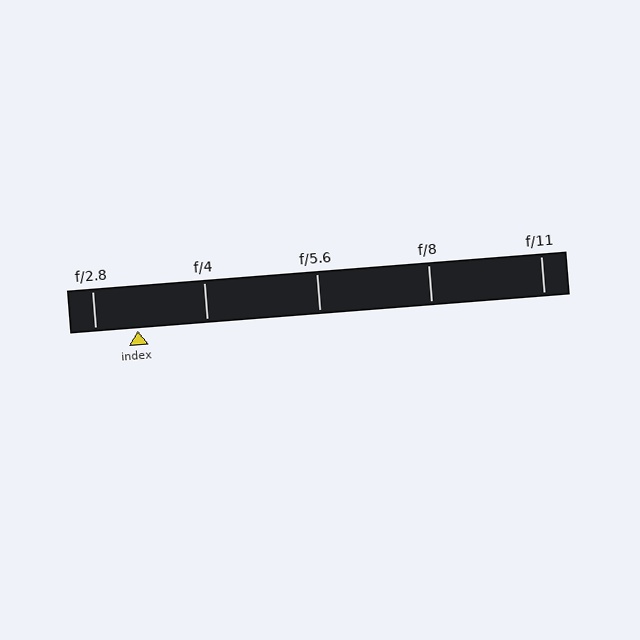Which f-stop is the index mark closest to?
The index mark is closest to f/2.8.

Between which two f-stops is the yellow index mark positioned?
The index mark is between f/2.8 and f/4.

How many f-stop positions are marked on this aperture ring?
There are 5 f-stop positions marked.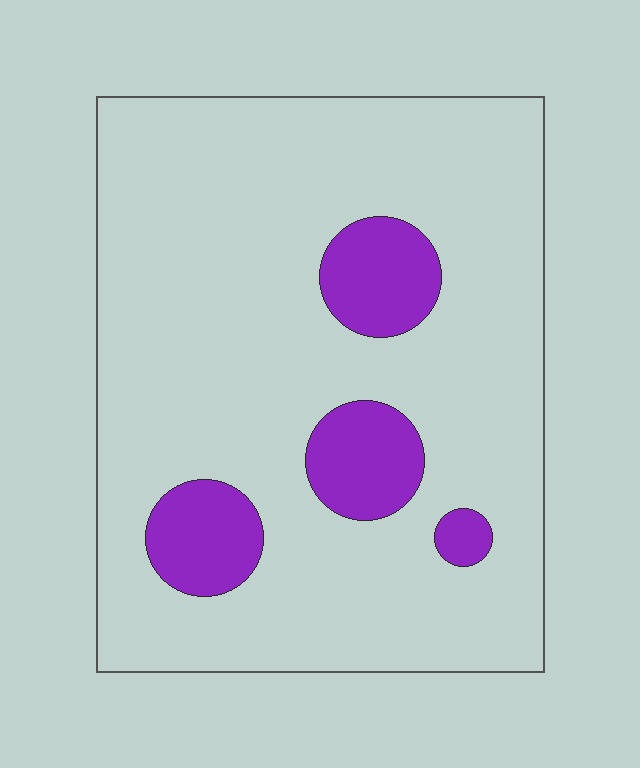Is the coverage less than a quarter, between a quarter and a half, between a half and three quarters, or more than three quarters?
Less than a quarter.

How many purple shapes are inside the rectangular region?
4.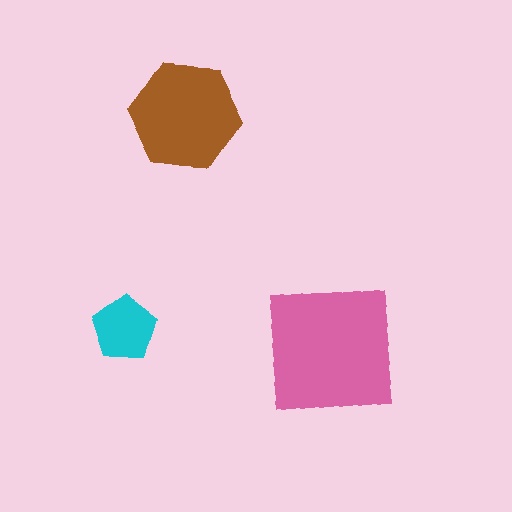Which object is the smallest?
The cyan pentagon.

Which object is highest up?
The brown hexagon is topmost.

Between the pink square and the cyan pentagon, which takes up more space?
The pink square.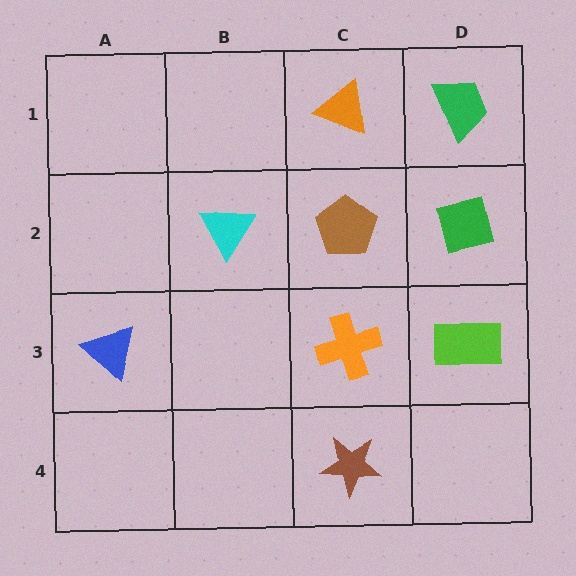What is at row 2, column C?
A brown pentagon.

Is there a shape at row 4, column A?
No, that cell is empty.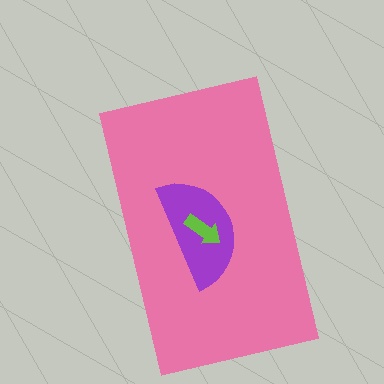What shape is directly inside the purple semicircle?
The lime arrow.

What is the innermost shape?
The lime arrow.